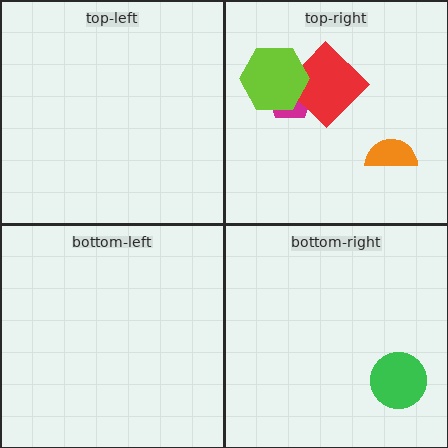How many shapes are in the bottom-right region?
1.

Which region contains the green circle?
The bottom-right region.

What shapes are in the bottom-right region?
The green circle.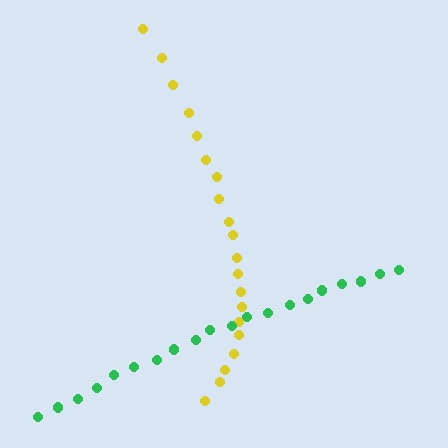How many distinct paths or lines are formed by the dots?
There are 2 distinct paths.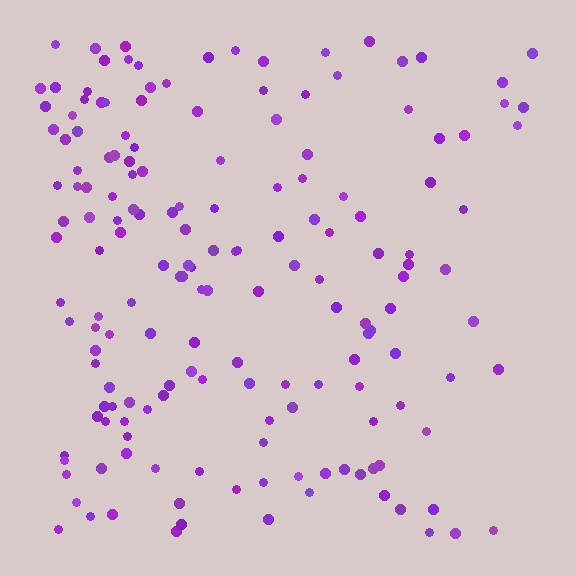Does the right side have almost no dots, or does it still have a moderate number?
Still a moderate number, just noticeably fewer than the left.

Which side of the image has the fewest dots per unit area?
The right.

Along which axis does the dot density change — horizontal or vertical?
Horizontal.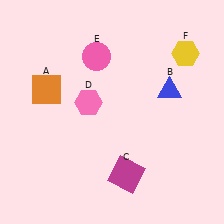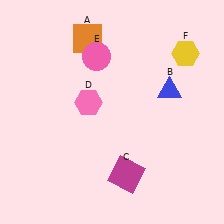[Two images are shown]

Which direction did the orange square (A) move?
The orange square (A) moved up.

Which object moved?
The orange square (A) moved up.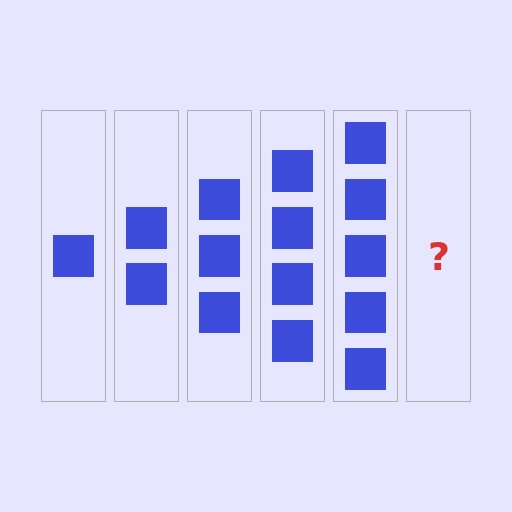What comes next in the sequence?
The next element should be 6 squares.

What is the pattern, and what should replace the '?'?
The pattern is that each step adds one more square. The '?' should be 6 squares.